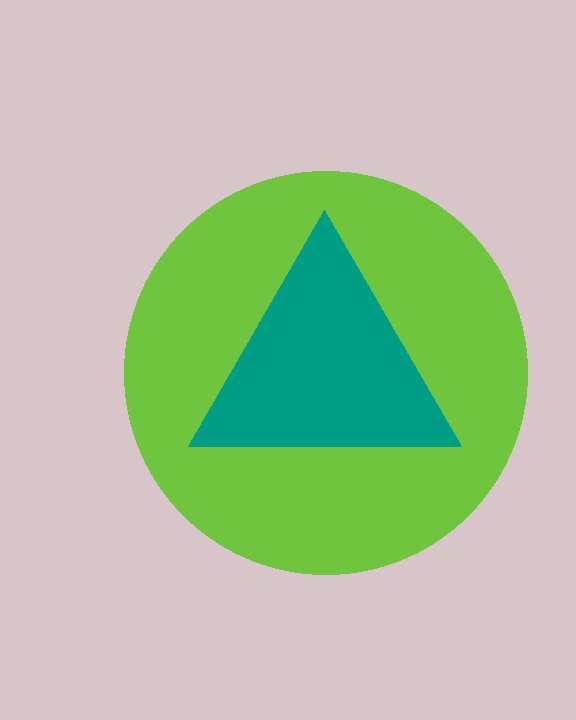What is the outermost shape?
The lime circle.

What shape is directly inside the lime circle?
The teal triangle.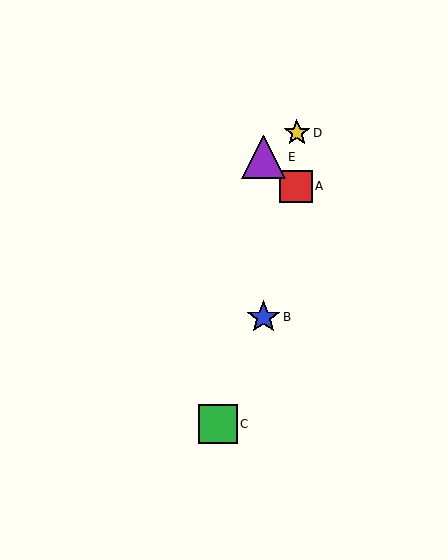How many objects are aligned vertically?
2 objects (B, E) are aligned vertically.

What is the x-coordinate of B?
Object B is at x≈263.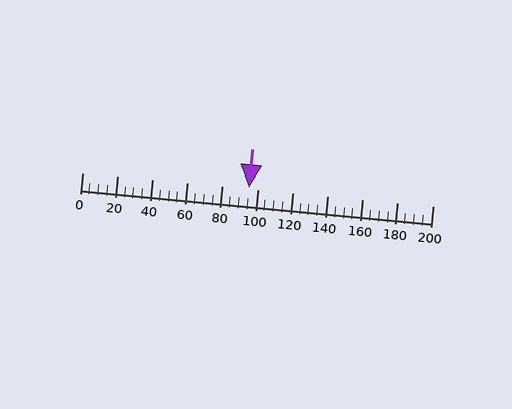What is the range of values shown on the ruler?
The ruler shows values from 0 to 200.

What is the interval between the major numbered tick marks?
The major tick marks are spaced 20 units apart.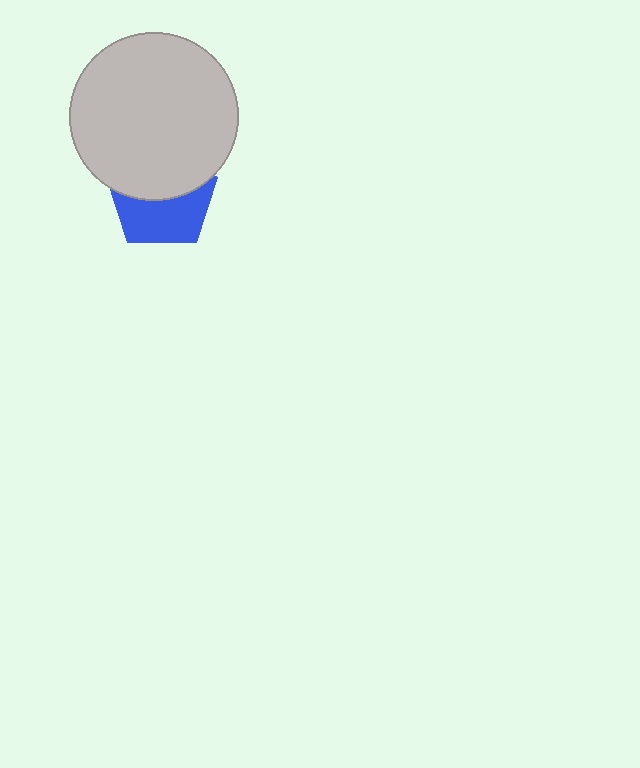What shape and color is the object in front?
The object in front is a light gray circle.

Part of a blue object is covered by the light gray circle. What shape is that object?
It is a pentagon.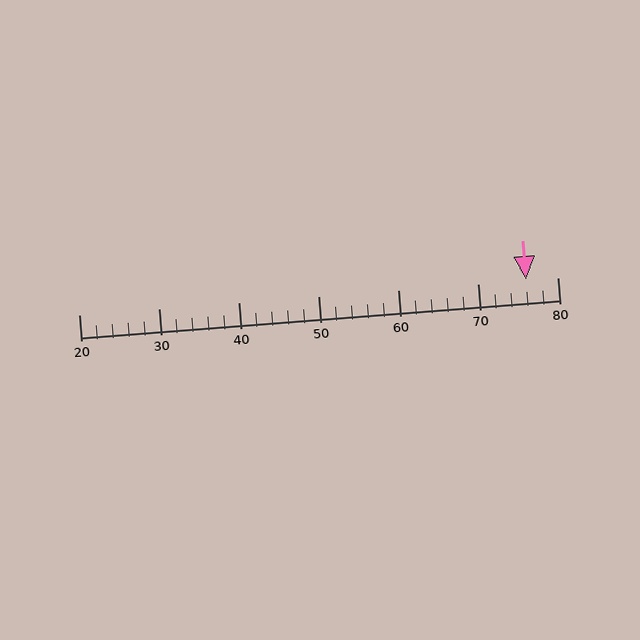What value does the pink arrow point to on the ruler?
The pink arrow points to approximately 76.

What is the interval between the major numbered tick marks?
The major tick marks are spaced 10 units apart.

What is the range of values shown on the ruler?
The ruler shows values from 20 to 80.